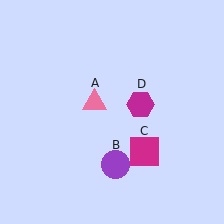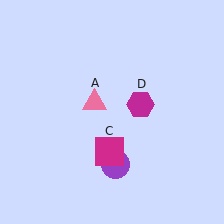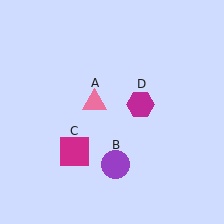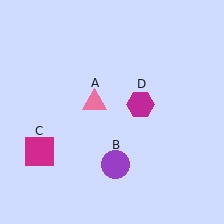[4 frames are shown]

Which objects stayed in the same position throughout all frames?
Pink triangle (object A) and purple circle (object B) and magenta hexagon (object D) remained stationary.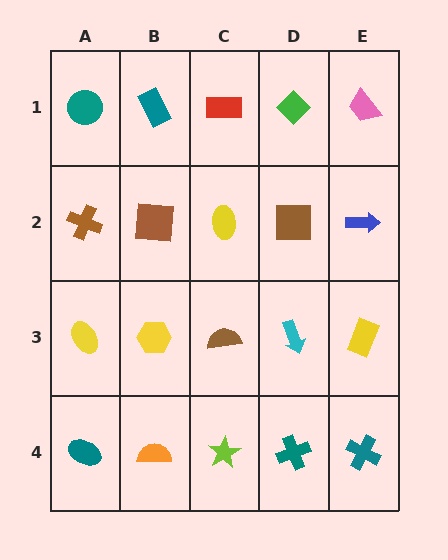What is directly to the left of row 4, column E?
A teal cross.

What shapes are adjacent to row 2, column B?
A teal rectangle (row 1, column B), a yellow hexagon (row 3, column B), a brown cross (row 2, column A), a yellow ellipse (row 2, column C).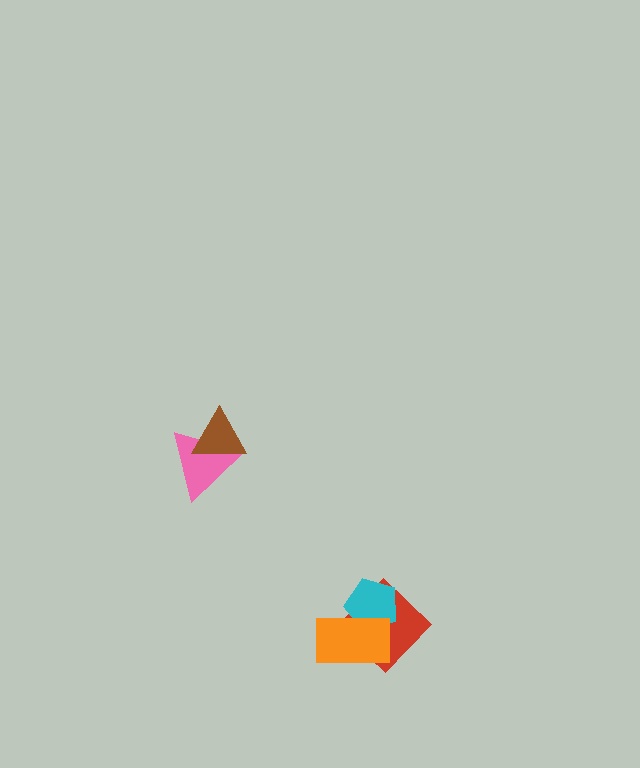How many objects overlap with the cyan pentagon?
2 objects overlap with the cyan pentagon.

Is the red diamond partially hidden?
Yes, it is partially covered by another shape.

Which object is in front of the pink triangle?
The brown triangle is in front of the pink triangle.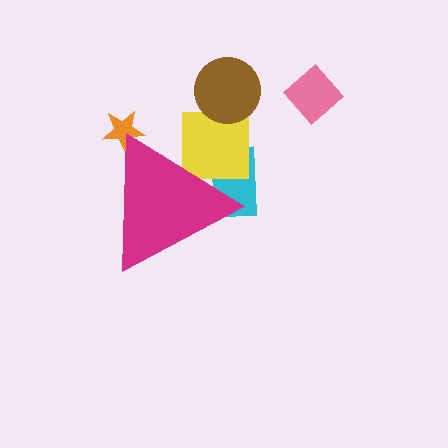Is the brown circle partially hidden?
No, the brown circle is fully visible.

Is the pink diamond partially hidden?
No, the pink diamond is fully visible.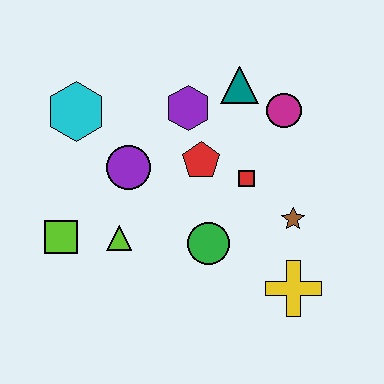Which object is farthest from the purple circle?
The yellow cross is farthest from the purple circle.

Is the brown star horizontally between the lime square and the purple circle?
No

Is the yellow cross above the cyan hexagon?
No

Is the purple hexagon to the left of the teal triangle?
Yes